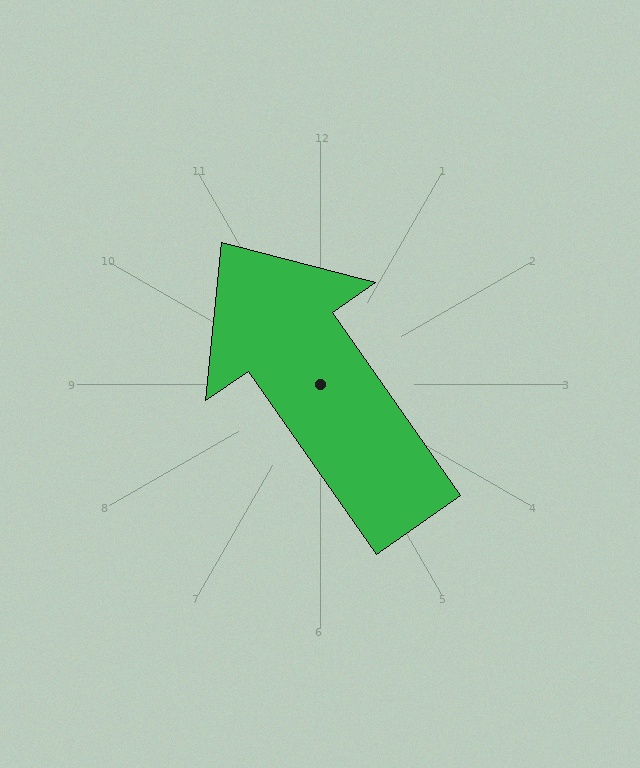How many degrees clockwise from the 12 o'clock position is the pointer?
Approximately 325 degrees.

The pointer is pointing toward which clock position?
Roughly 11 o'clock.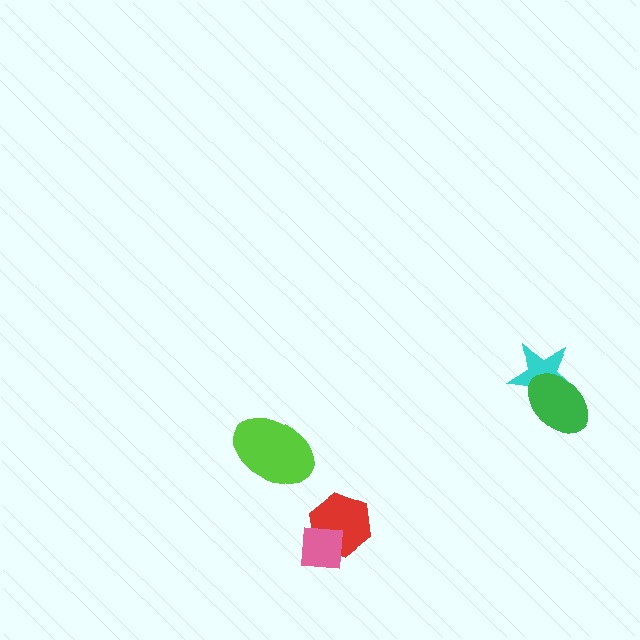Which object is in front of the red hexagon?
The pink square is in front of the red hexagon.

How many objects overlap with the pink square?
1 object overlaps with the pink square.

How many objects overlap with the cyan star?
1 object overlaps with the cyan star.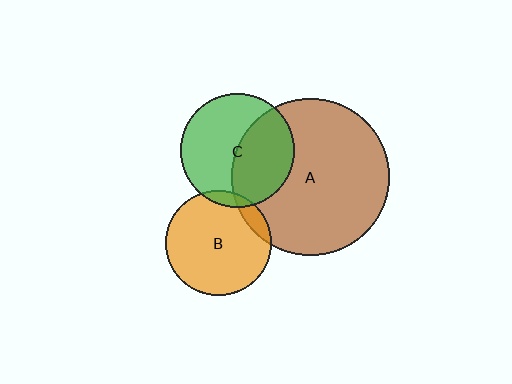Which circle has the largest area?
Circle A (brown).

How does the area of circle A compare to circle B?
Approximately 2.2 times.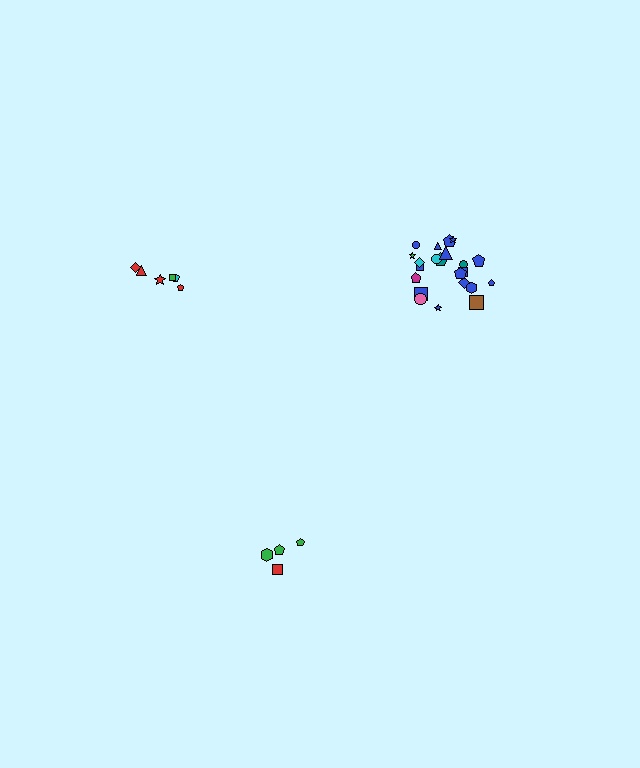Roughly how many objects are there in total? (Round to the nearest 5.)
Roughly 30 objects in total.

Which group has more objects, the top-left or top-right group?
The top-right group.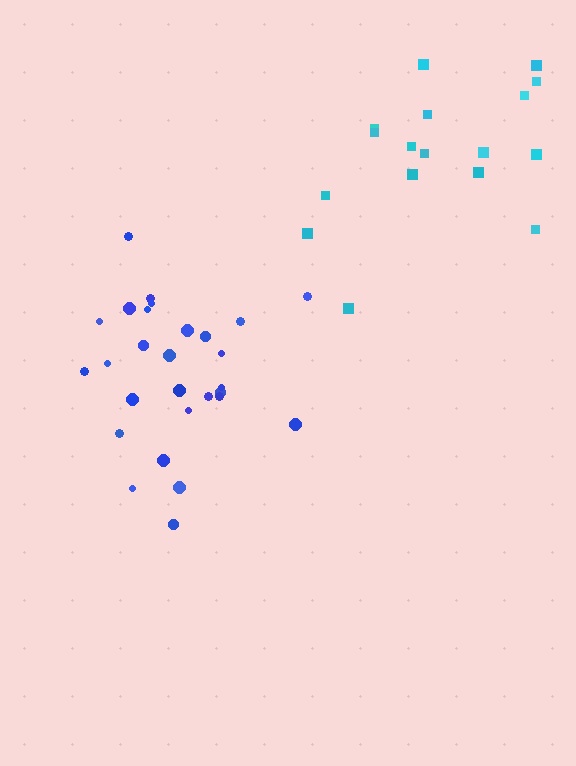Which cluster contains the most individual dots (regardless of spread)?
Blue (28).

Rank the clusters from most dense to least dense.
blue, cyan.